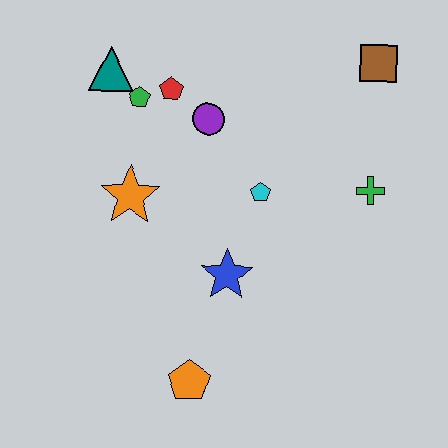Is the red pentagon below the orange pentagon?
No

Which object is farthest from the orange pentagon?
The brown square is farthest from the orange pentagon.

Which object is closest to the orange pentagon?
The blue star is closest to the orange pentagon.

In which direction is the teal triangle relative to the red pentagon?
The teal triangle is to the left of the red pentagon.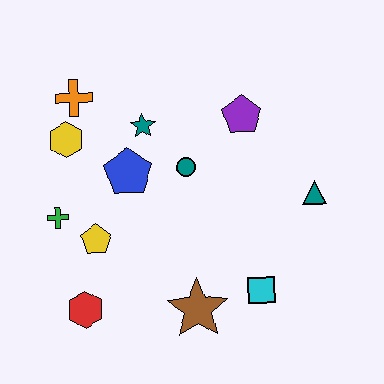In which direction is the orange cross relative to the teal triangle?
The orange cross is to the left of the teal triangle.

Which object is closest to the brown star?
The cyan square is closest to the brown star.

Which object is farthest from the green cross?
The teal triangle is farthest from the green cross.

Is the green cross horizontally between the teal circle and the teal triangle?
No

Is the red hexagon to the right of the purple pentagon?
No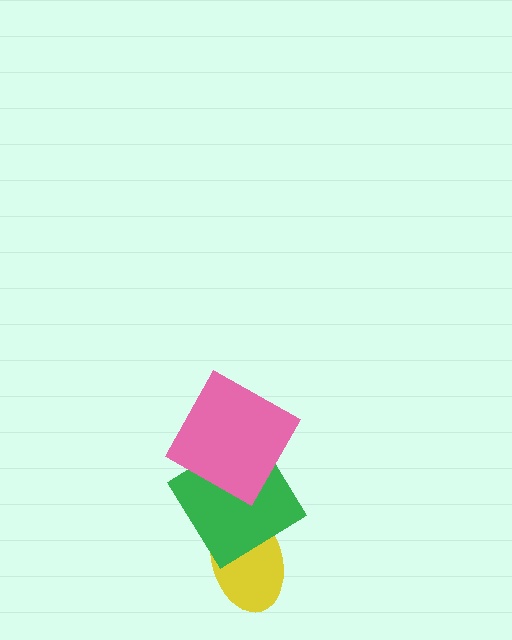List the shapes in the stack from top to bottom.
From top to bottom: the pink square, the green diamond, the yellow ellipse.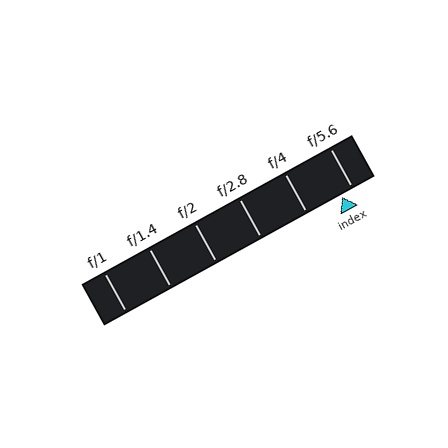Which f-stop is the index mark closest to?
The index mark is closest to f/5.6.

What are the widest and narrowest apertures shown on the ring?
The widest aperture shown is f/1 and the narrowest is f/5.6.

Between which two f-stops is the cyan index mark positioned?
The index mark is between f/4 and f/5.6.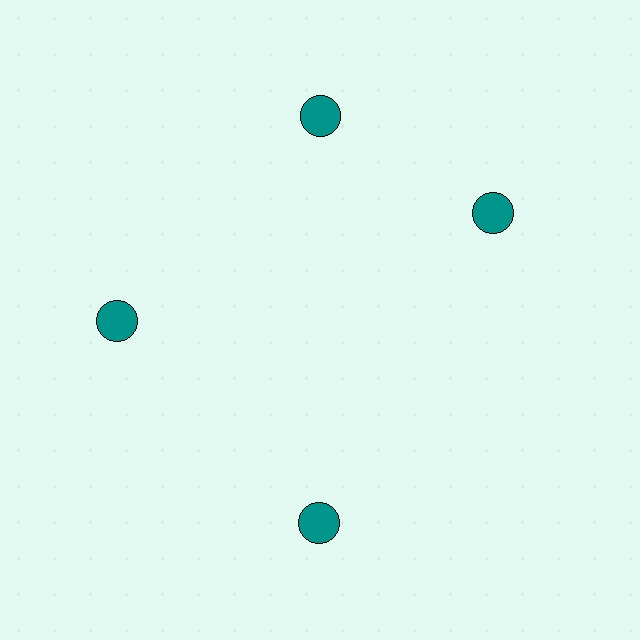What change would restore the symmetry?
The symmetry would be restored by rotating it back into even spacing with its neighbors so that all 4 circles sit at equal angles and equal distance from the center.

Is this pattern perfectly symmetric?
No. The 4 teal circles are arranged in a ring, but one element near the 3 o'clock position is rotated out of alignment along the ring, breaking the 4-fold rotational symmetry.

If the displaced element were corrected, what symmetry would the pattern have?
It would have 4-fold rotational symmetry — the pattern would map onto itself every 90 degrees.